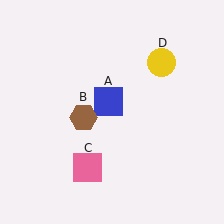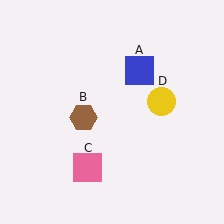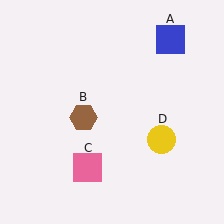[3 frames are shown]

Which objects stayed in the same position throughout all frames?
Brown hexagon (object B) and pink square (object C) remained stationary.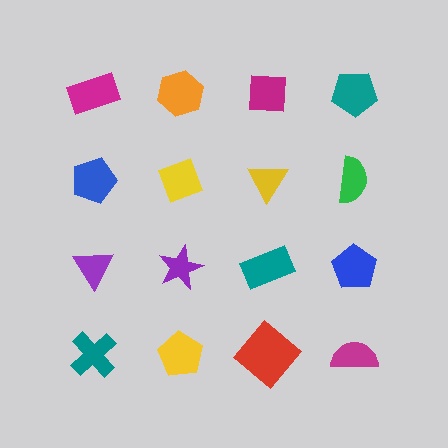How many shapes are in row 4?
4 shapes.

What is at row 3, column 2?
A purple star.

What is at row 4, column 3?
A red diamond.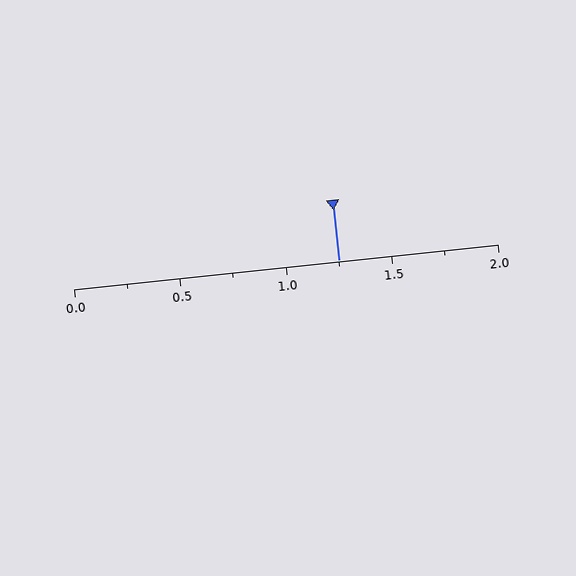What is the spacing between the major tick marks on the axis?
The major ticks are spaced 0.5 apart.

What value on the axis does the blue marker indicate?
The marker indicates approximately 1.25.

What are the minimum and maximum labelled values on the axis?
The axis runs from 0.0 to 2.0.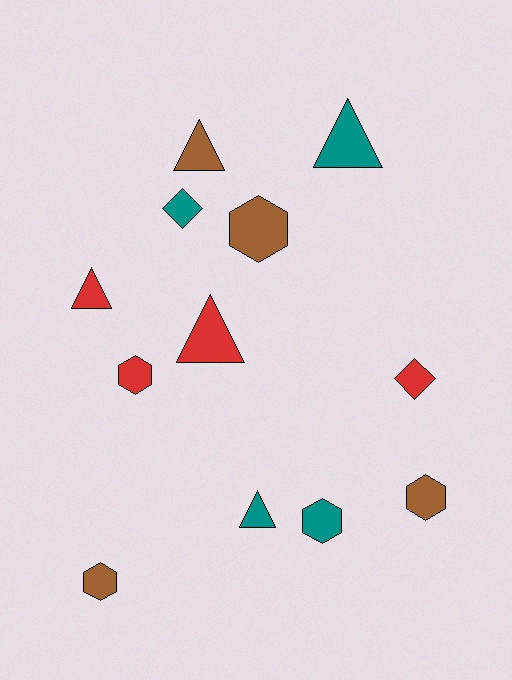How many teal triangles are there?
There are 2 teal triangles.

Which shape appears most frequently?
Triangle, with 5 objects.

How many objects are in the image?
There are 12 objects.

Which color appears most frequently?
Brown, with 4 objects.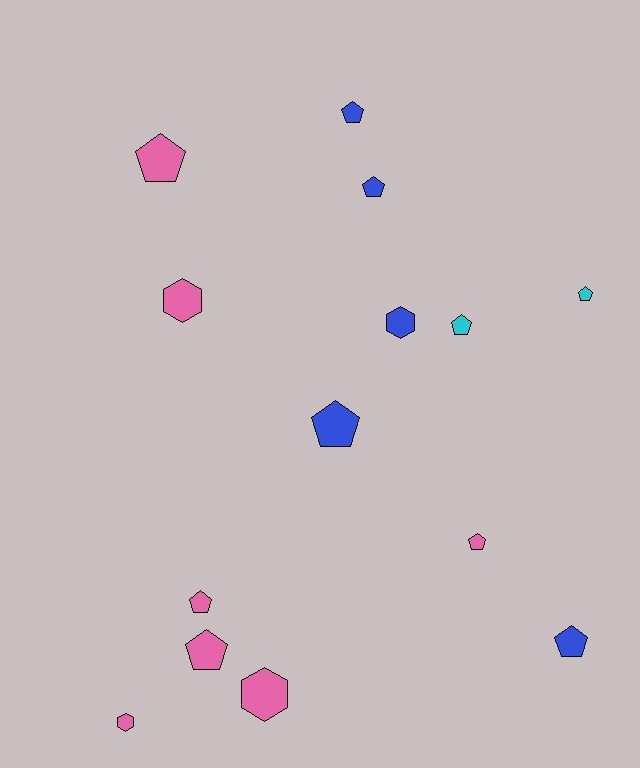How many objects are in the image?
There are 14 objects.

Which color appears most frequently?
Pink, with 7 objects.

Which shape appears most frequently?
Pentagon, with 10 objects.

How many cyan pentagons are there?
There are 2 cyan pentagons.